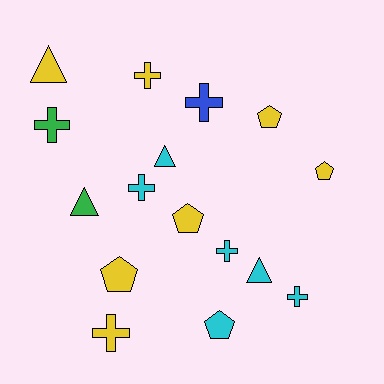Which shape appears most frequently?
Cross, with 7 objects.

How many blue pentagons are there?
There are no blue pentagons.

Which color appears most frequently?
Yellow, with 7 objects.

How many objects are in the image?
There are 16 objects.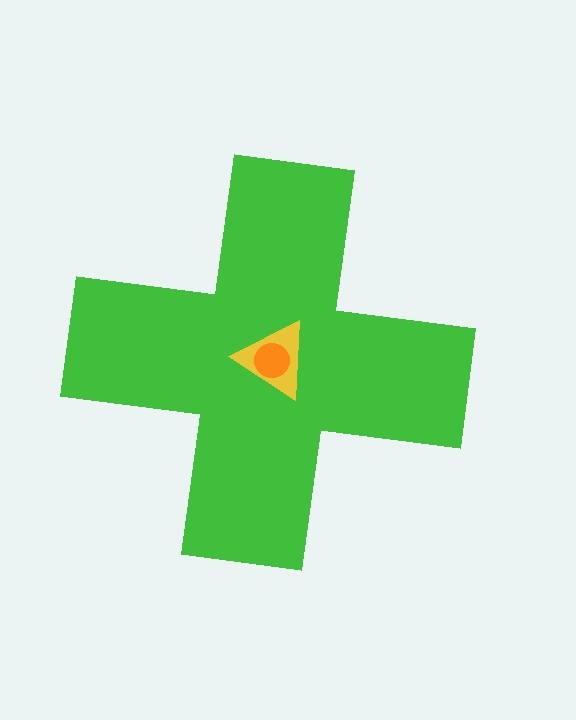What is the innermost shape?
The orange circle.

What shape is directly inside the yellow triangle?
The orange circle.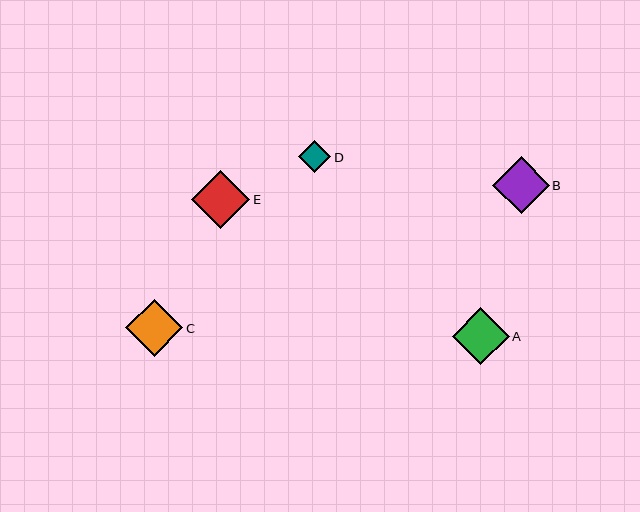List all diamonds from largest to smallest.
From largest to smallest: E, C, A, B, D.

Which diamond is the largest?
Diamond E is the largest with a size of approximately 58 pixels.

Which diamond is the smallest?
Diamond D is the smallest with a size of approximately 32 pixels.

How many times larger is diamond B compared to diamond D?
Diamond B is approximately 1.8 times the size of diamond D.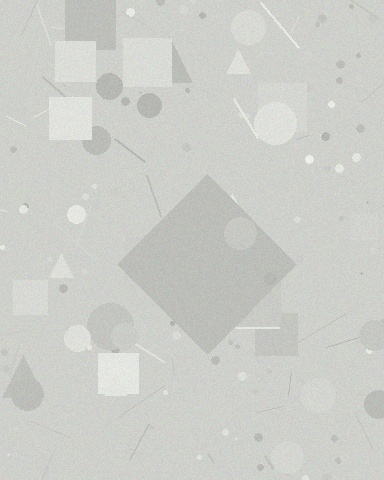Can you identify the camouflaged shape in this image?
The camouflaged shape is a diamond.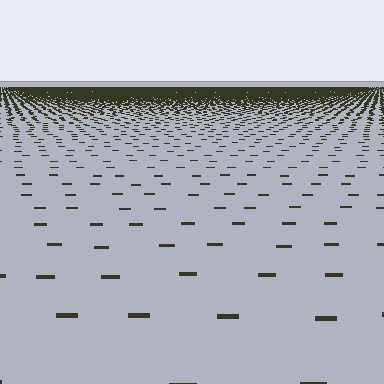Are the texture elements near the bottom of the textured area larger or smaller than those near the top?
Larger. Near the bottom, elements are closer to the viewer and appear at a bigger on-screen size.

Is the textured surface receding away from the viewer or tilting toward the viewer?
The surface is receding away from the viewer. Texture elements get smaller and denser toward the top.